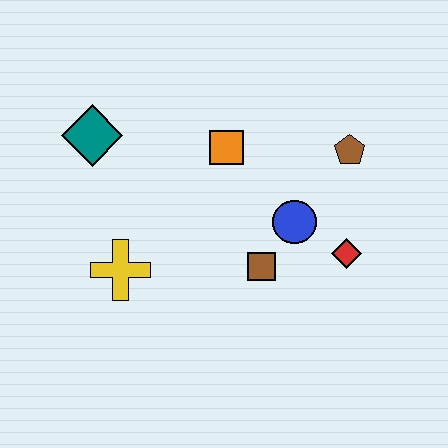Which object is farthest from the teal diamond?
The red diamond is farthest from the teal diamond.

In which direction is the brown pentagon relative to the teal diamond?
The brown pentagon is to the right of the teal diamond.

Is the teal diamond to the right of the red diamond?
No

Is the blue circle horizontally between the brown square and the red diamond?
Yes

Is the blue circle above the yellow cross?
Yes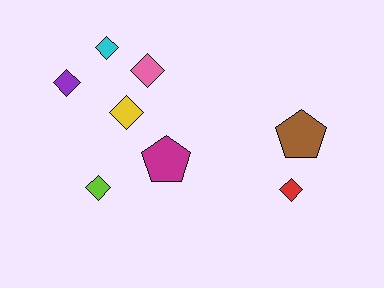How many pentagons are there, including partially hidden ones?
There are 2 pentagons.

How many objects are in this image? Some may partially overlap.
There are 8 objects.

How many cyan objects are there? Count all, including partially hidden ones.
There is 1 cyan object.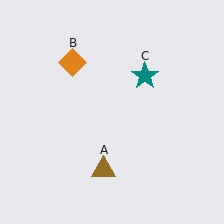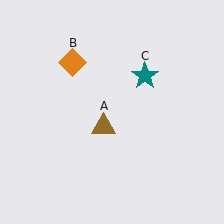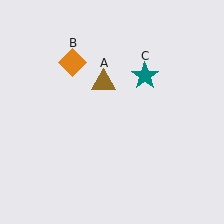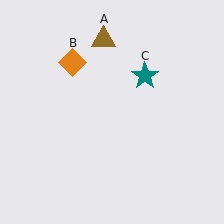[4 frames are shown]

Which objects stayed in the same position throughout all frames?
Orange diamond (object B) and teal star (object C) remained stationary.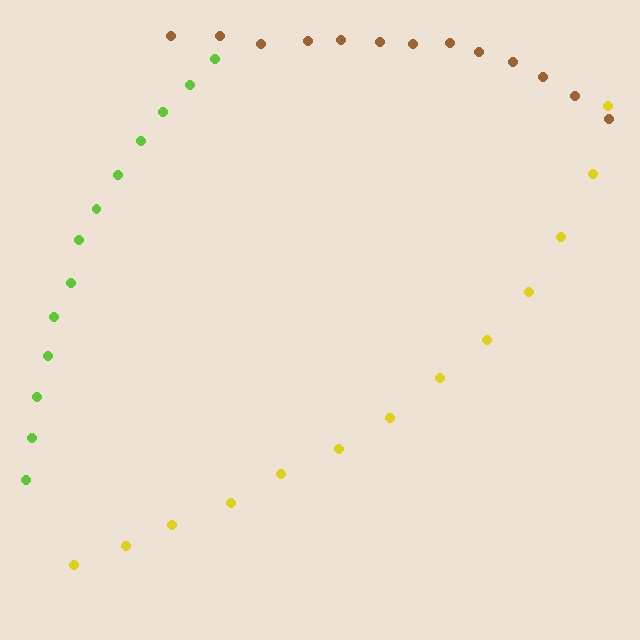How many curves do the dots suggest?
There are 3 distinct paths.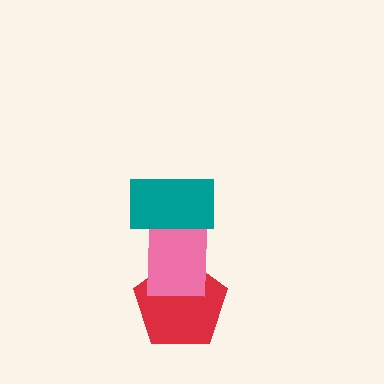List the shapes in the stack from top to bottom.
From top to bottom: the teal rectangle, the pink rectangle, the red pentagon.